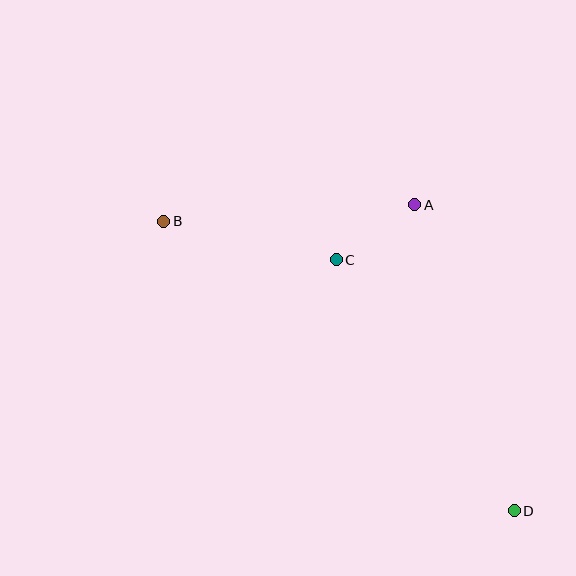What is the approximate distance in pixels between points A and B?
The distance between A and B is approximately 252 pixels.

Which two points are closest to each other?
Points A and C are closest to each other.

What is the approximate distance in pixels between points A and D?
The distance between A and D is approximately 322 pixels.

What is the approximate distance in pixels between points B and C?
The distance between B and C is approximately 177 pixels.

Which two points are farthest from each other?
Points B and D are farthest from each other.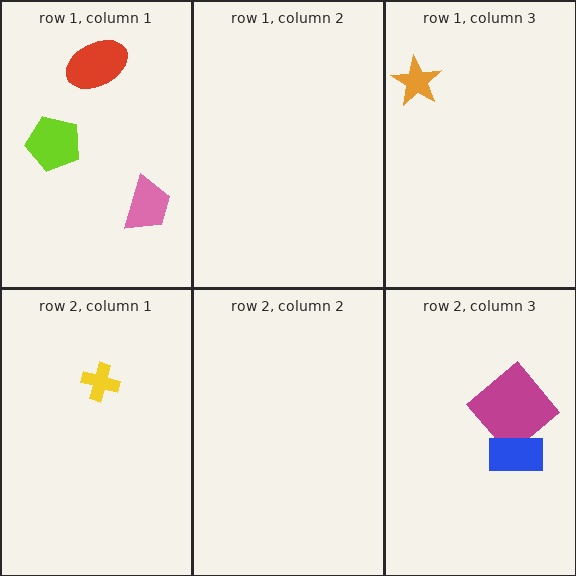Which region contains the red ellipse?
The row 1, column 1 region.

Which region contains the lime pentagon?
The row 1, column 1 region.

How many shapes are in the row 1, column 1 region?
3.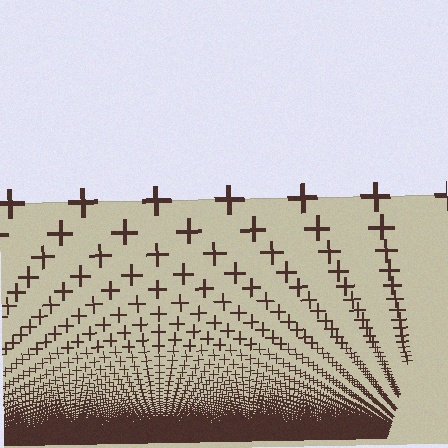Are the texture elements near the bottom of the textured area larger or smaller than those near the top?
Smaller. The gradient is inverted — elements near the bottom are smaller and denser.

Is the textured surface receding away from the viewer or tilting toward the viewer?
The surface appears to tilt toward the viewer. Texture elements get larger and sparser toward the top.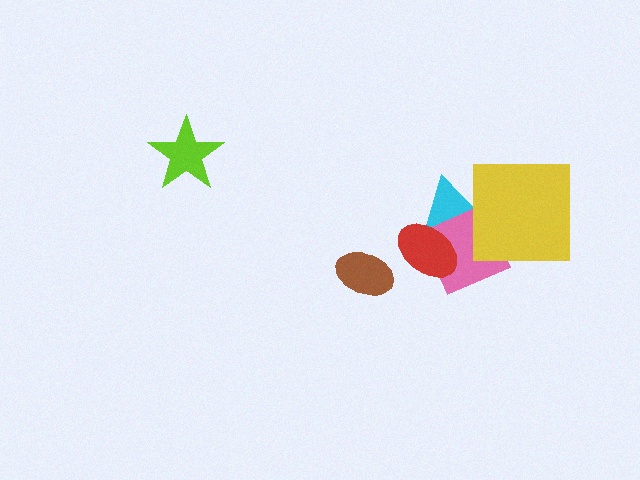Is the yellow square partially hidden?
No, no other shape covers it.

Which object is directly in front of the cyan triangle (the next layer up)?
The pink diamond is directly in front of the cyan triangle.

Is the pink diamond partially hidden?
Yes, it is partially covered by another shape.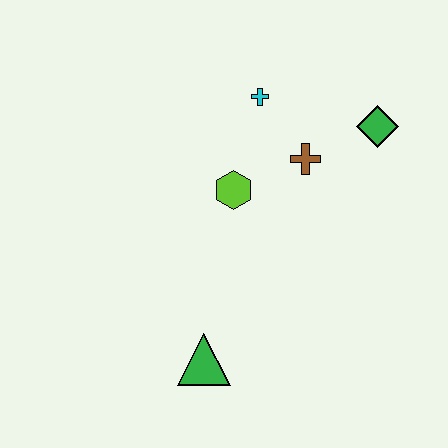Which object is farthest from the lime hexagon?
The green triangle is farthest from the lime hexagon.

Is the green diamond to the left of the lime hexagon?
No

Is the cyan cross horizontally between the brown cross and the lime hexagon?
Yes